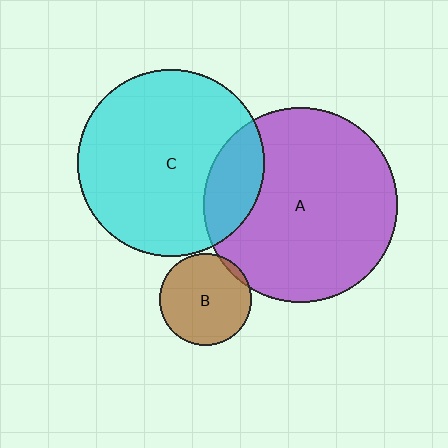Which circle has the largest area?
Circle A (purple).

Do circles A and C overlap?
Yes.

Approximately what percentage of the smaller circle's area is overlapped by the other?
Approximately 20%.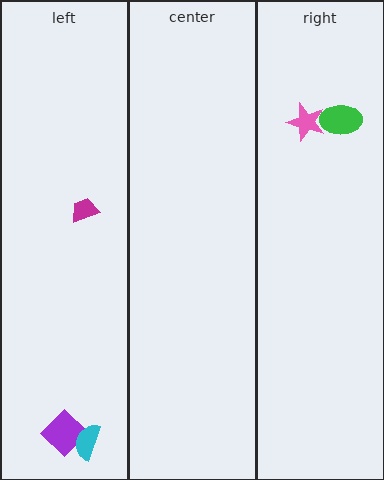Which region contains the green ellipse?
The right region.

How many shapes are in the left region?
3.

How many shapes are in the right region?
2.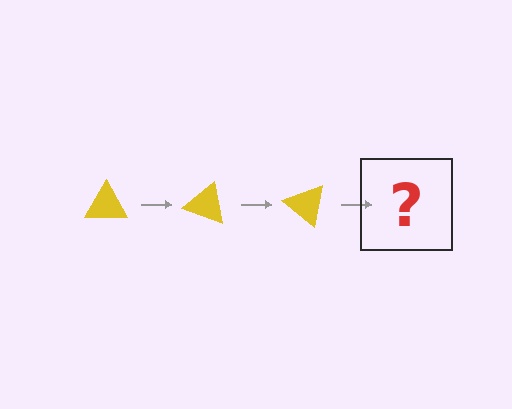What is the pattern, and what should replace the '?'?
The pattern is that the triangle rotates 20 degrees each step. The '?' should be a yellow triangle rotated 60 degrees.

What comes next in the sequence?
The next element should be a yellow triangle rotated 60 degrees.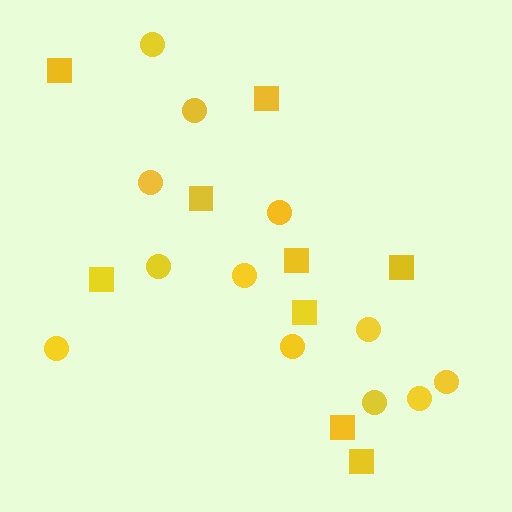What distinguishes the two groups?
There are 2 groups: one group of circles (12) and one group of squares (9).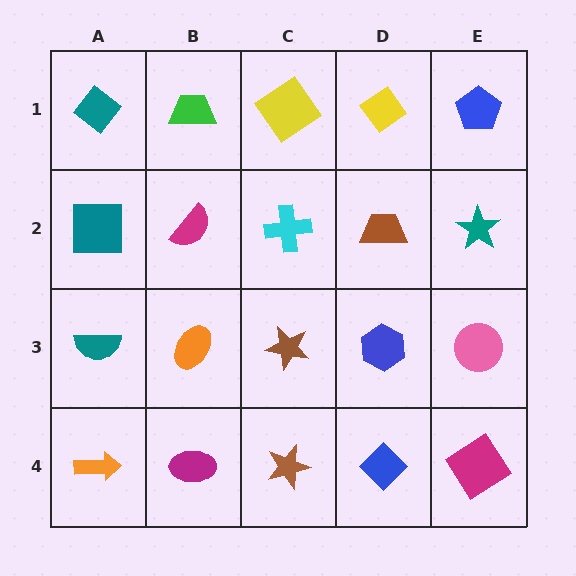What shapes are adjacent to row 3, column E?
A teal star (row 2, column E), a magenta diamond (row 4, column E), a blue hexagon (row 3, column D).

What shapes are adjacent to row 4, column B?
An orange ellipse (row 3, column B), an orange arrow (row 4, column A), a brown star (row 4, column C).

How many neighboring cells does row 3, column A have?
3.